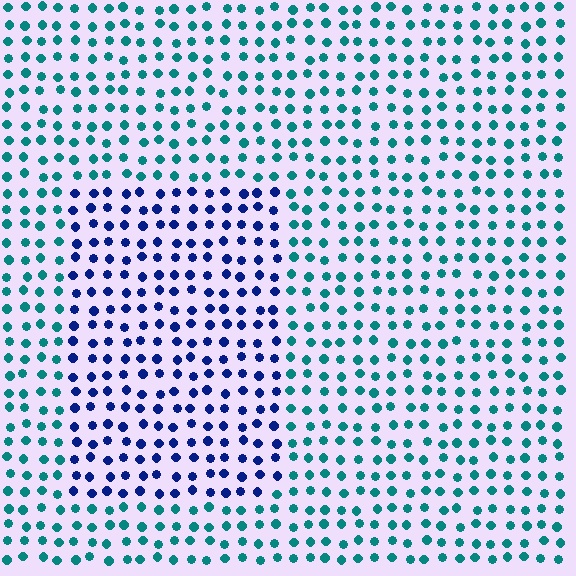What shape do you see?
I see a rectangle.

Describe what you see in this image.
The image is filled with small teal elements in a uniform arrangement. A rectangle-shaped region is visible where the elements are tinted to a slightly different hue, forming a subtle color boundary.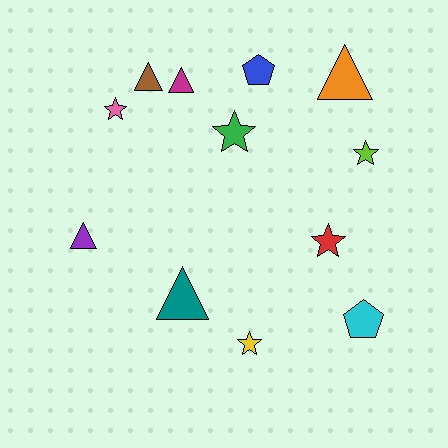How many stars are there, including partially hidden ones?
There are 5 stars.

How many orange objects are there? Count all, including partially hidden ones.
There is 1 orange object.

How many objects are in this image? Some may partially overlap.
There are 12 objects.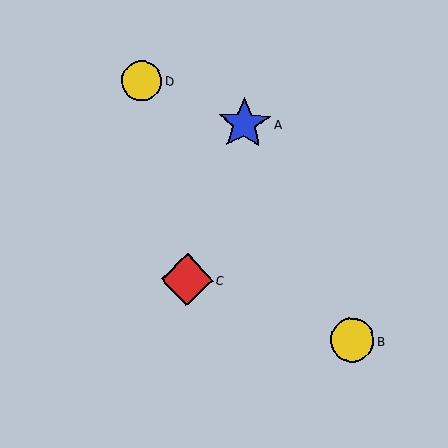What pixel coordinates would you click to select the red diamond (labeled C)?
Click at (187, 279) to select the red diamond C.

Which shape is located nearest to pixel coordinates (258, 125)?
The blue star (labeled A) at (244, 124) is nearest to that location.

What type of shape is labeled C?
Shape C is a red diamond.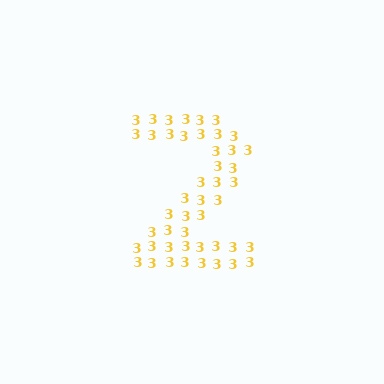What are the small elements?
The small elements are digit 3's.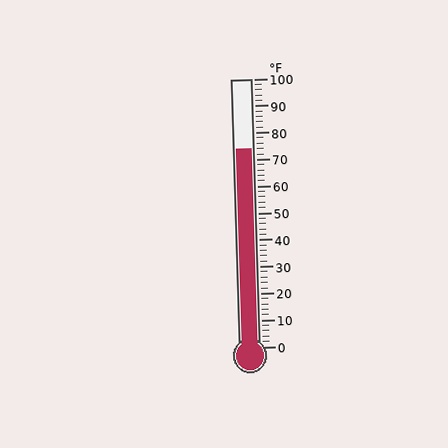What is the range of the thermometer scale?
The thermometer scale ranges from 0°F to 100°F.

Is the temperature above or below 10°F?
The temperature is above 10°F.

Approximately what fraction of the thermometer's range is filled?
The thermometer is filled to approximately 75% of its range.